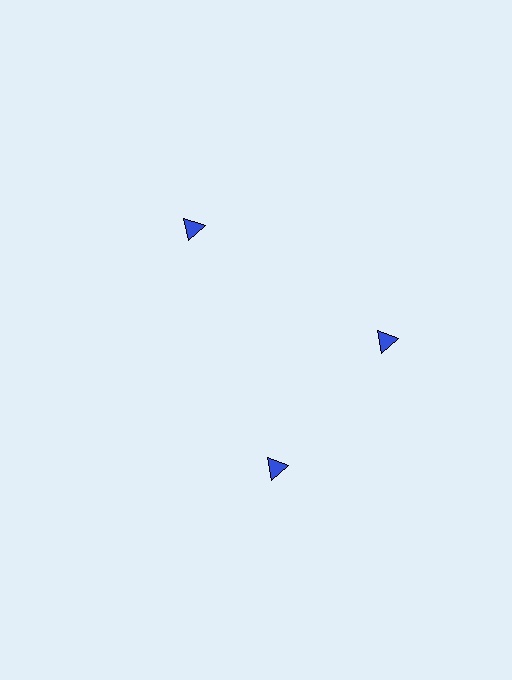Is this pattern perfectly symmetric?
No. The 3 blue triangles are arranged in a ring, but one element near the 7 o'clock position is rotated out of alignment along the ring, breaking the 3-fold rotational symmetry.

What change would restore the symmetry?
The symmetry would be restored by rotating it back into even spacing with its neighbors so that all 3 triangles sit at equal angles and equal distance from the center.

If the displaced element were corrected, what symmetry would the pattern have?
It would have 3-fold rotational symmetry — the pattern would map onto itself every 120 degrees.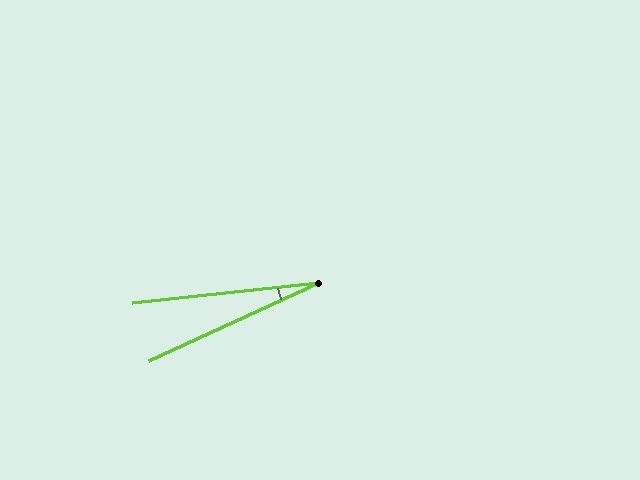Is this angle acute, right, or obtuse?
It is acute.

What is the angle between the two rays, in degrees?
Approximately 18 degrees.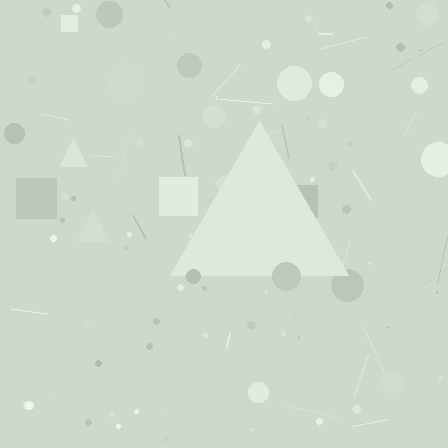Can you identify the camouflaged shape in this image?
The camouflaged shape is a triangle.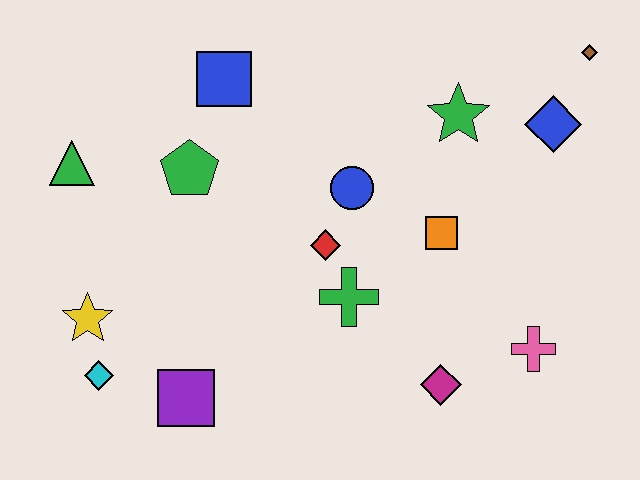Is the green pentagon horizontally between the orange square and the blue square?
No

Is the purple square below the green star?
Yes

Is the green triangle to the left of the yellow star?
Yes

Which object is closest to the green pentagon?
The blue square is closest to the green pentagon.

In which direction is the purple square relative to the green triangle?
The purple square is below the green triangle.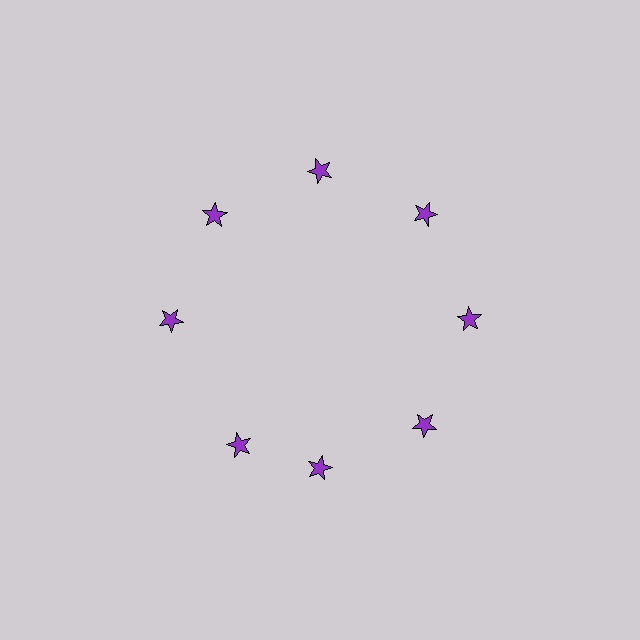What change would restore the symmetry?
The symmetry would be restored by rotating it back into even spacing with its neighbors so that all 8 stars sit at equal angles and equal distance from the center.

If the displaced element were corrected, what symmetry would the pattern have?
It would have 8-fold rotational symmetry — the pattern would map onto itself every 45 degrees.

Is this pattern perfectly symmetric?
No. The 8 purple stars are arranged in a ring, but one element near the 8 o'clock position is rotated out of alignment along the ring, breaking the 8-fold rotational symmetry.